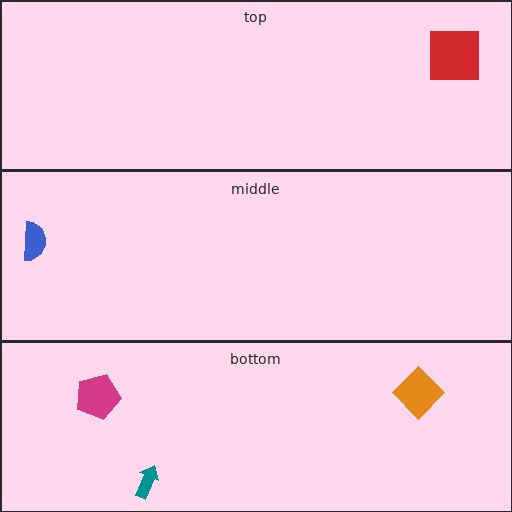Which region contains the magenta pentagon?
The bottom region.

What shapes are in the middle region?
The blue semicircle.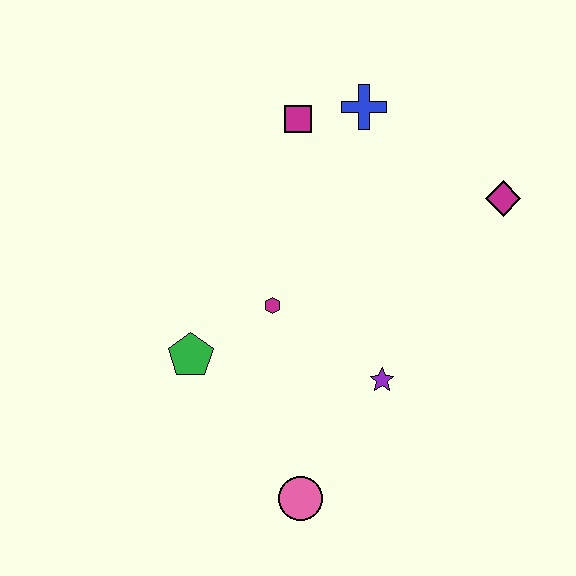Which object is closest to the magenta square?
The blue cross is closest to the magenta square.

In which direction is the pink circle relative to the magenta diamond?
The pink circle is below the magenta diamond.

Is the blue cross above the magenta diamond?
Yes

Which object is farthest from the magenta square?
The pink circle is farthest from the magenta square.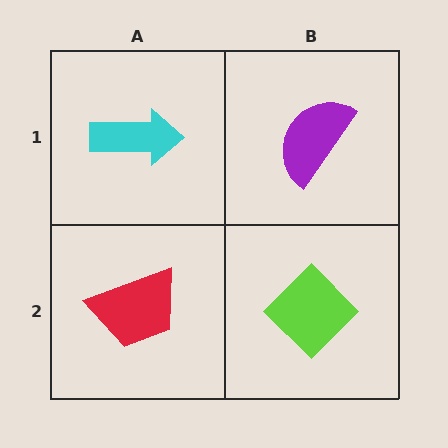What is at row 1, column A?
A cyan arrow.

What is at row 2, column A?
A red trapezoid.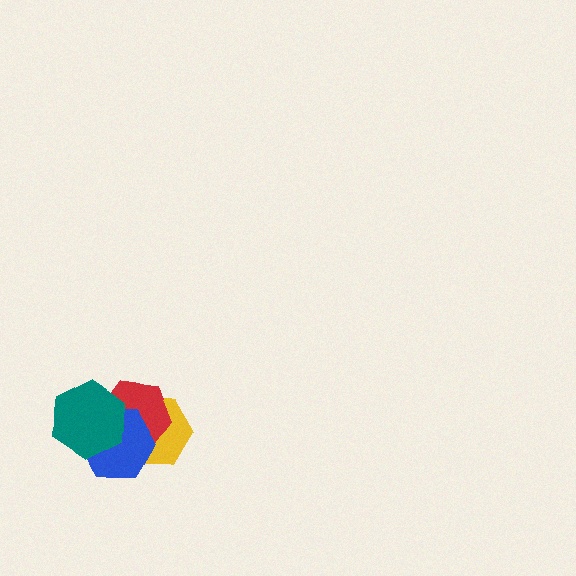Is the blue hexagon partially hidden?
Yes, it is partially covered by another shape.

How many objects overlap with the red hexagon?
3 objects overlap with the red hexagon.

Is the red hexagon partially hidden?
Yes, it is partially covered by another shape.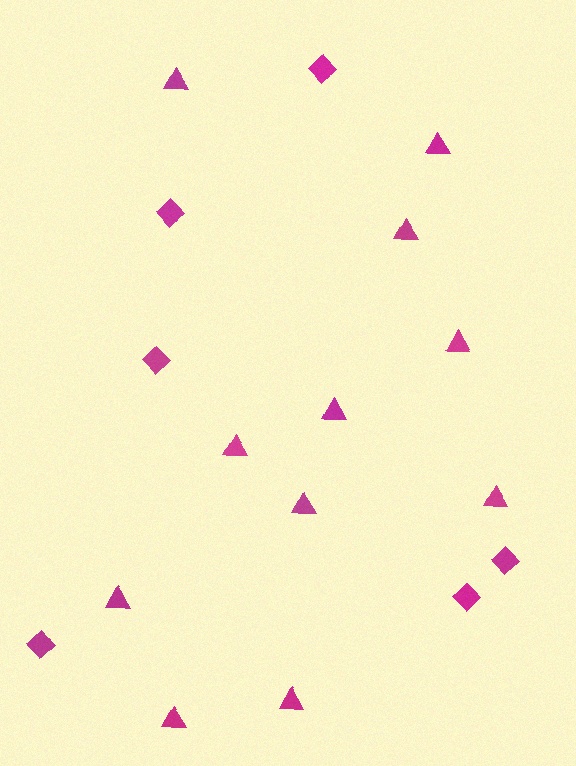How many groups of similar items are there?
There are 2 groups: one group of triangles (11) and one group of diamonds (6).